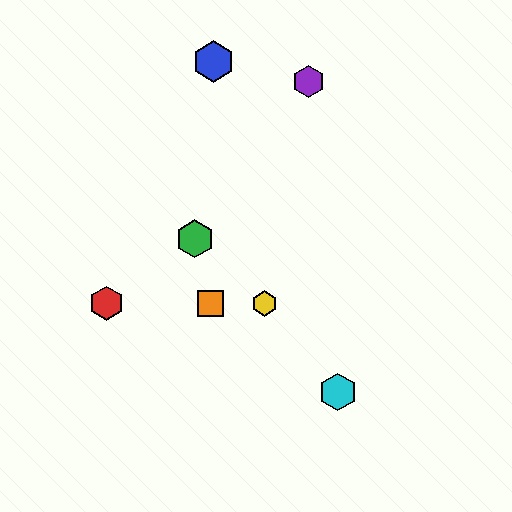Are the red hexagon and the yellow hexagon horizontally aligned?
Yes, both are at y≈303.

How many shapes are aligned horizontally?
3 shapes (the red hexagon, the yellow hexagon, the orange square) are aligned horizontally.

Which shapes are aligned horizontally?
The red hexagon, the yellow hexagon, the orange square are aligned horizontally.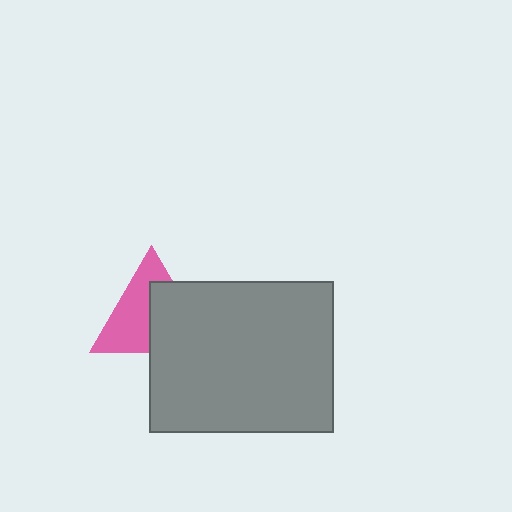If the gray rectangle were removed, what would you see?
You would see the complete pink triangle.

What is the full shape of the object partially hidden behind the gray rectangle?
The partially hidden object is a pink triangle.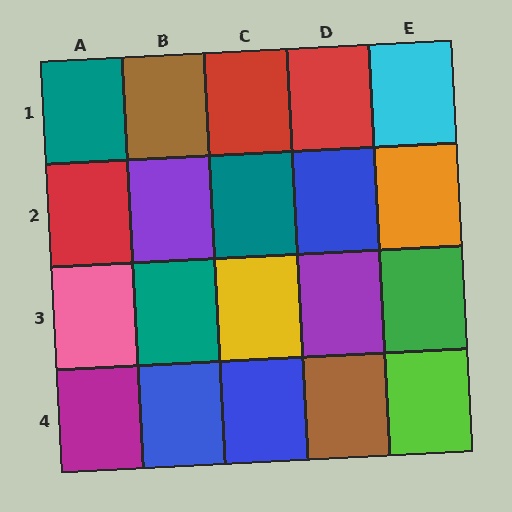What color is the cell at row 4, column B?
Blue.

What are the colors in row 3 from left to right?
Pink, teal, yellow, purple, green.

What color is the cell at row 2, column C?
Teal.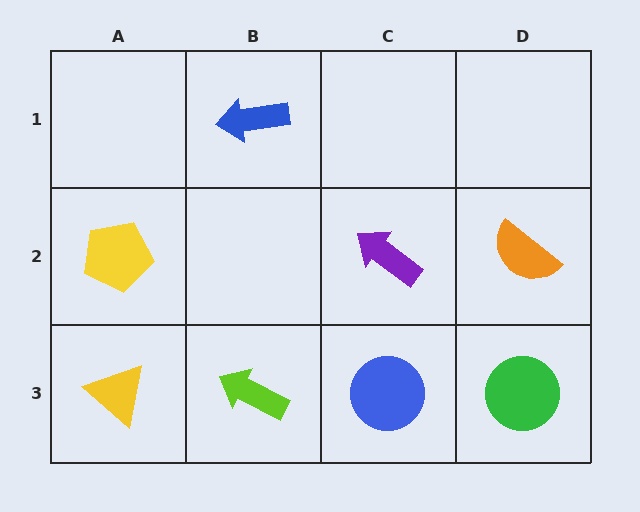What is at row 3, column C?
A blue circle.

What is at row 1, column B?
A blue arrow.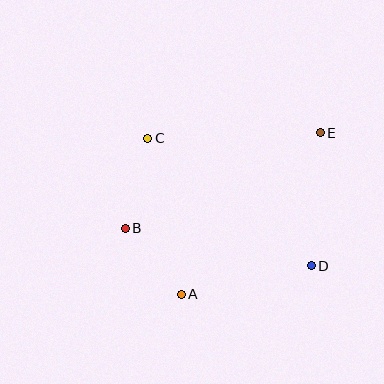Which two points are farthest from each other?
Points B and E are farthest from each other.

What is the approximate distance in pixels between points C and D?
The distance between C and D is approximately 207 pixels.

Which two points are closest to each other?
Points A and B are closest to each other.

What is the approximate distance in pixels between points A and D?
The distance between A and D is approximately 133 pixels.